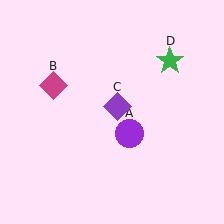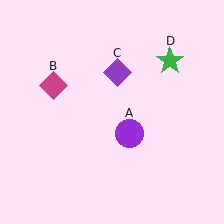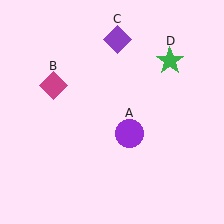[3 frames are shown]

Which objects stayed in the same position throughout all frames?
Purple circle (object A) and magenta diamond (object B) and green star (object D) remained stationary.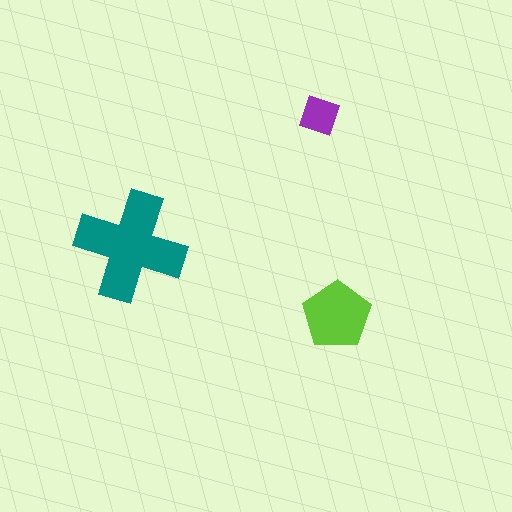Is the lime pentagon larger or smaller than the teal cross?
Smaller.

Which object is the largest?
The teal cross.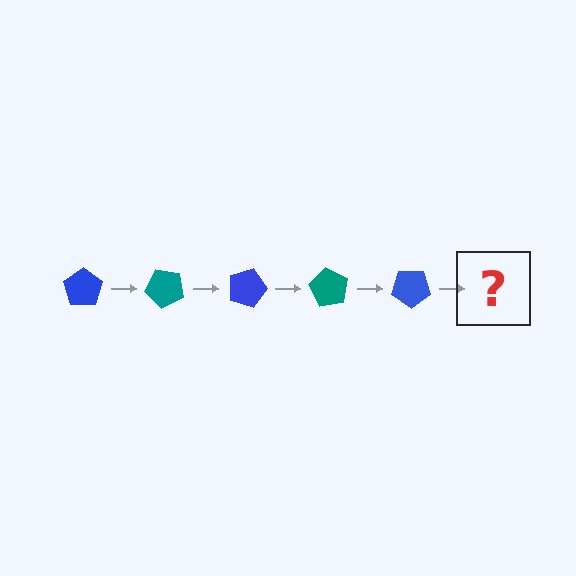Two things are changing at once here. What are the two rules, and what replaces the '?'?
The two rules are that it rotates 45 degrees each step and the color cycles through blue and teal. The '?' should be a teal pentagon, rotated 225 degrees from the start.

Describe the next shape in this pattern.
It should be a teal pentagon, rotated 225 degrees from the start.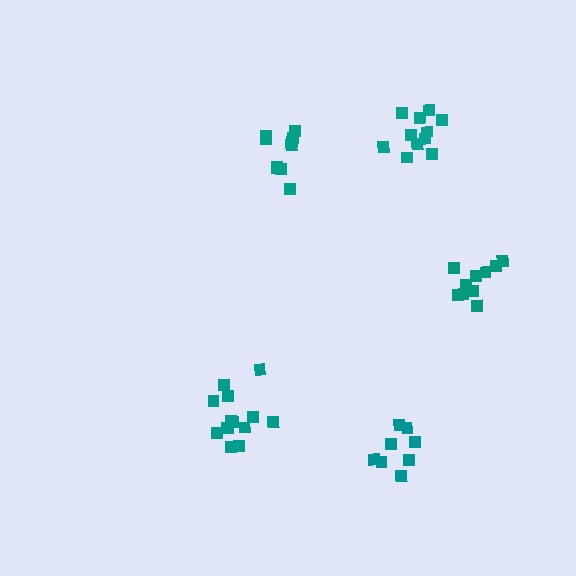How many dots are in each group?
Group 1: 11 dots, Group 2: 10 dots, Group 3: 8 dots, Group 4: 10 dots, Group 5: 13 dots (52 total).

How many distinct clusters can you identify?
There are 5 distinct clusters.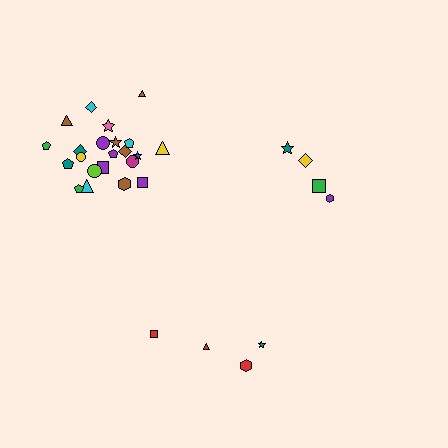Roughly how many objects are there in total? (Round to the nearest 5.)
Roughly 30 objects in total.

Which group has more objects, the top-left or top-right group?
The top-left group.